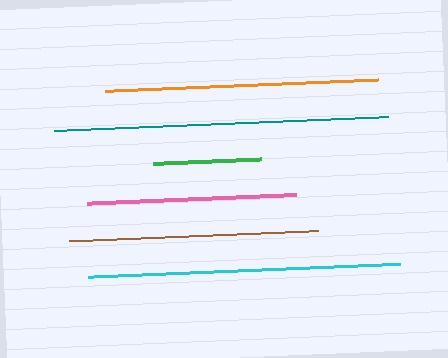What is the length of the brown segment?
The brown segment is approximately 249 pixels long.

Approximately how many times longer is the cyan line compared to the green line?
The cyan line is approximately 2.9 times the length of the green line.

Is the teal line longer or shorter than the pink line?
The teal line is longer than the pink line.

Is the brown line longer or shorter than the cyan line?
The cyan line is longer than the brown line.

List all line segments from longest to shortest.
From longest to shortest: teal, cyan, orange, brown, pink, green.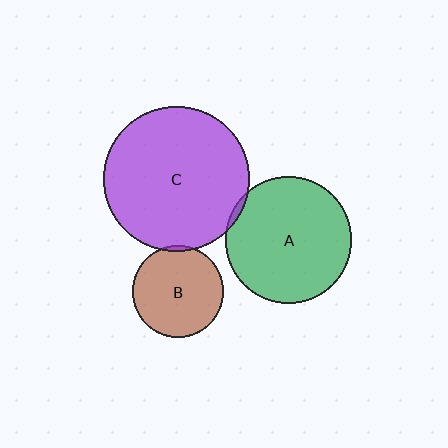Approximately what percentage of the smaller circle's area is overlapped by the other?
Approximately 5%.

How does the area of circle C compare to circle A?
Approximately 1.3 times.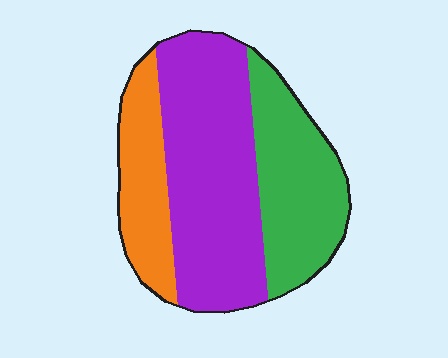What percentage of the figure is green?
Green takes up about one third (1/3) of the figure.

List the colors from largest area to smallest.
From largest to smallest: purple, green, orange.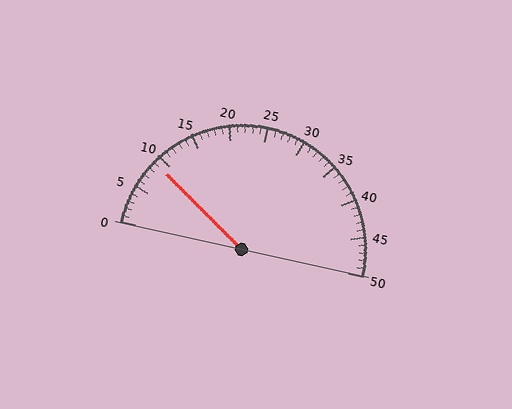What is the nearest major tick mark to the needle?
The nearest major tick mark is 10.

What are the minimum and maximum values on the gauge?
The gauge ranges from 0 to 50.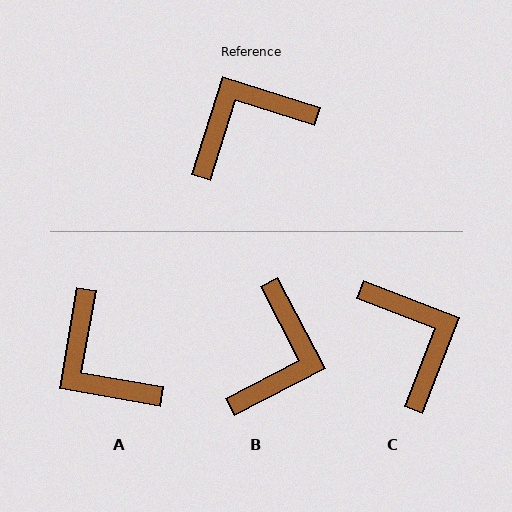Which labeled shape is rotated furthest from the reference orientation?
B, about 135 degrees away.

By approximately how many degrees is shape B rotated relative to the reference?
Approximately 135 degrees clockwise.